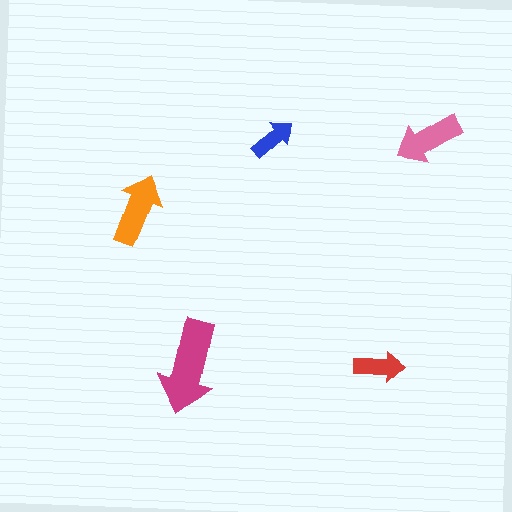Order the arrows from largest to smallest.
the magenta one, the orange one, the pink one, the red one, the blue one.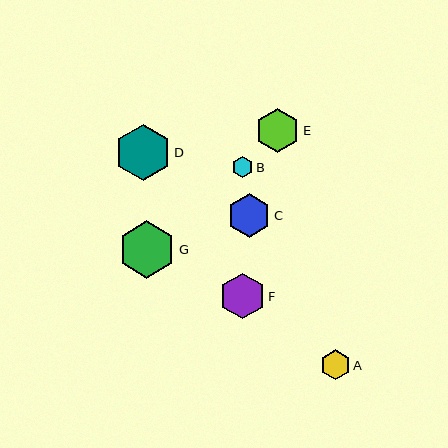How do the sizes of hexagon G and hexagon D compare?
Hexagon G and hexagon D are approximately the same size.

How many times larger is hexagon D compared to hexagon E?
Hexagon D is approximately 1.3 times the size of hexagon E.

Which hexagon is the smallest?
Hexagon B is the smallest with a size of approximately 21 pixels.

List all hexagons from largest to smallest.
From largest to smallest: G, D, F, E, C, A, B.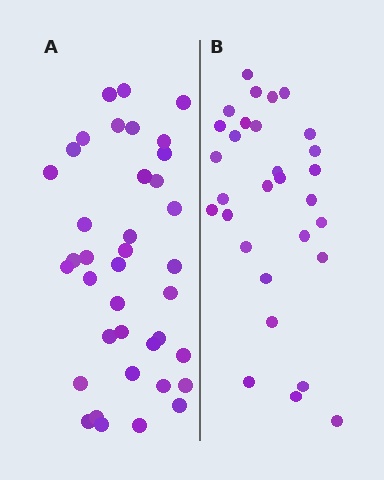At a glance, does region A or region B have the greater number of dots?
Region A (the left region) has more dots.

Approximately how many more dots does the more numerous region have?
Region A has roughly 8 or so more dots than region B.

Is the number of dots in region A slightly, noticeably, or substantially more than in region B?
Region A has noticeably more, but not dramatically so. The ratio is roughly 1.3 to 1.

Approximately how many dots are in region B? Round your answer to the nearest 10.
About 30 dots.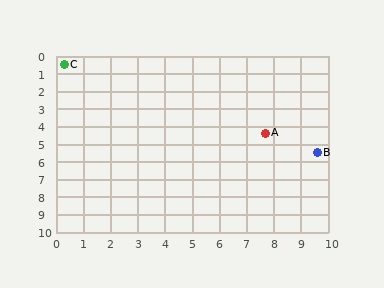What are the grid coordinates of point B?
Point B is at approximately (9.6, 5.5).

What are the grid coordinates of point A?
Point A is at approximately (7.7, 4.4).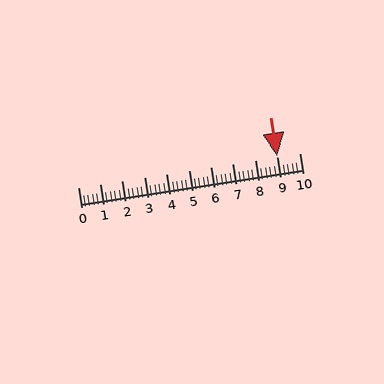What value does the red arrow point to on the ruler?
The red arrow points to approximately 9.0.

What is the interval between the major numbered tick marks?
The major tick marks are spaced 1 units apart.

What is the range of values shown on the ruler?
The ruler shows values from 0 to 10.